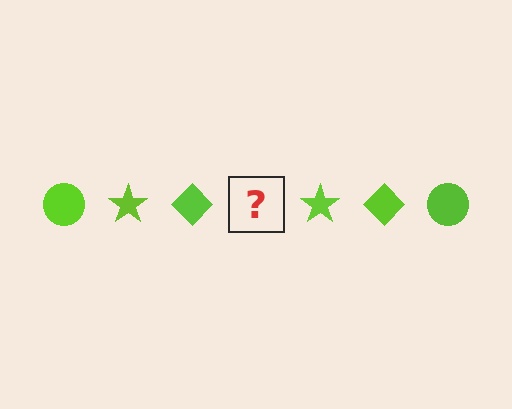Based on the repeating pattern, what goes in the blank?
The blank should be a lime circle.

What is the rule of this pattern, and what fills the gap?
The rule is that the pattern cycles through circle, star, diamond shapes in lime. The gap should be filled with a lime circle.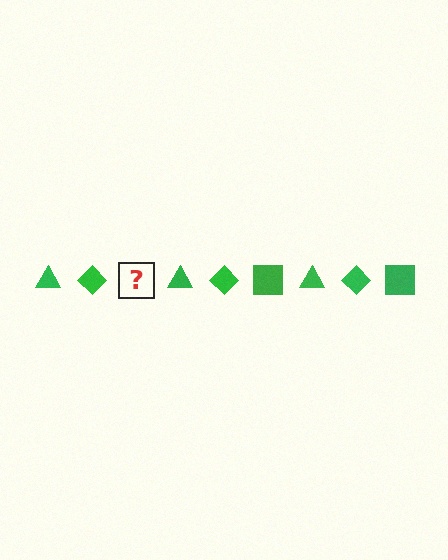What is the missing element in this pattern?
The missing element is a green square.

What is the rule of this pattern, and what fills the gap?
The rule is that the pattern cycles through triangle, diamond, square shapes in green. The gap should be filled with a green square.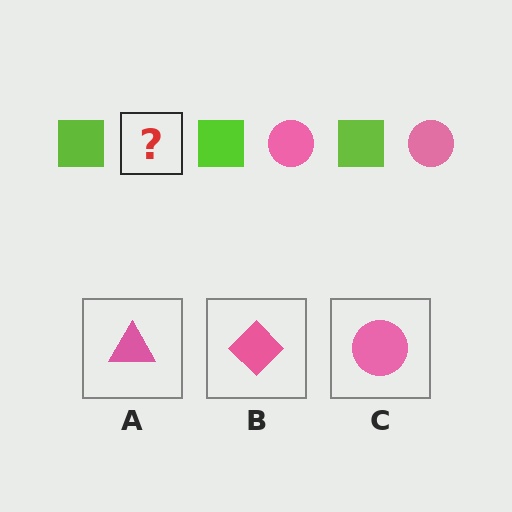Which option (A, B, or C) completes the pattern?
C.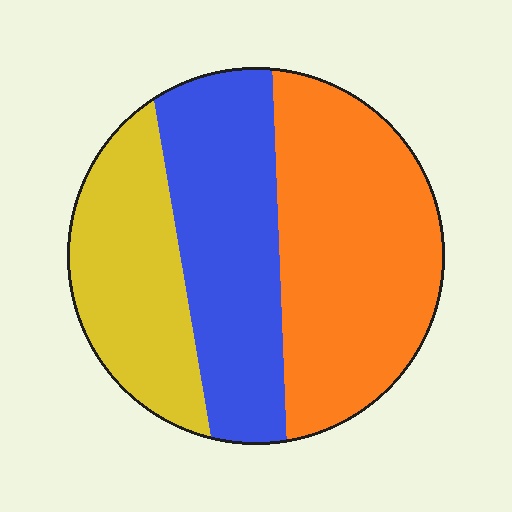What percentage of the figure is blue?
Blue takes up about one third (1/3) of the figure.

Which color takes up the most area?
Orange, at roughly 40%.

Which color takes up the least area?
Yellow, at roughly 25%.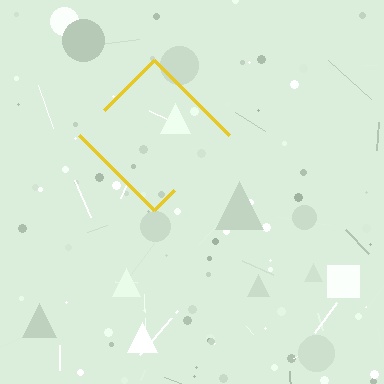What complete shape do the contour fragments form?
The contour fragments form a diamond.